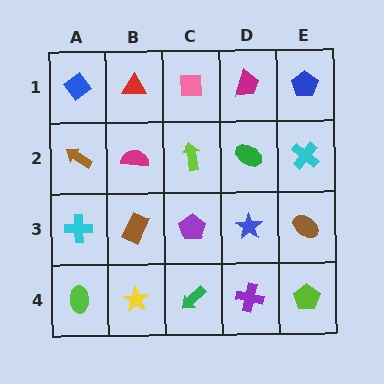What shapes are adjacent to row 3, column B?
A magenta semicircle (row 2, column B), a yellow star (row 4, column B), a cyan cross (row 3, column A), a purple pentagon (row 3, column C).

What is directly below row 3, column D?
A purple cross.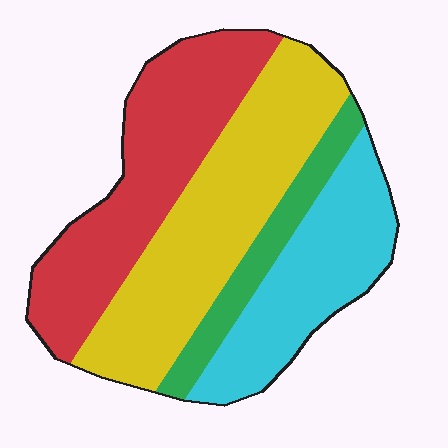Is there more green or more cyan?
Cyan.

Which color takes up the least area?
Green, at roughly 10%.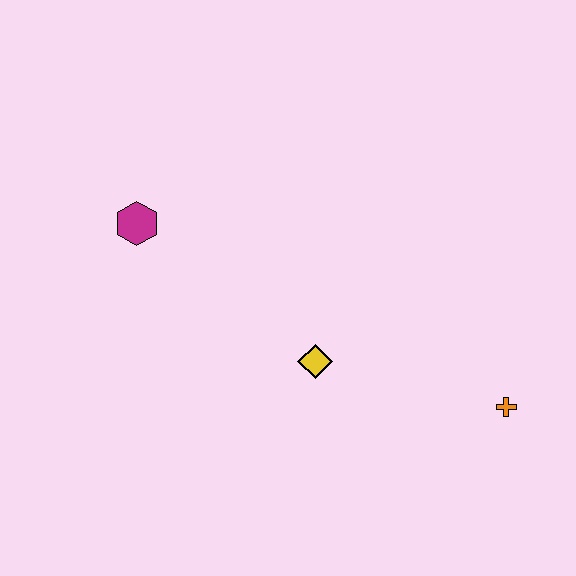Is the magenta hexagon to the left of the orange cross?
Yes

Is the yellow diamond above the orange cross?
Yes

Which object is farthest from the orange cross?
The magenta hexagon is farthest from the orange cross.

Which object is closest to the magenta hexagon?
The yellow diamond is closest to the magenta hexagon.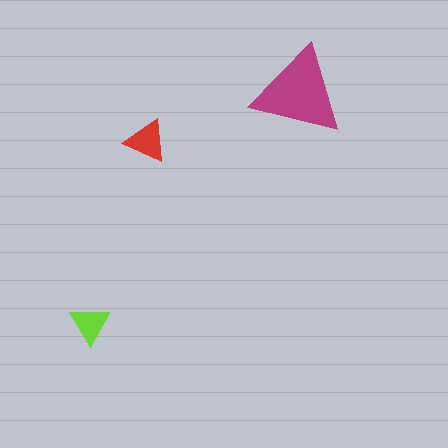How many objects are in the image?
There are 3 objects in the image.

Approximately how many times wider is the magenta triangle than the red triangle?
About 2 times wider.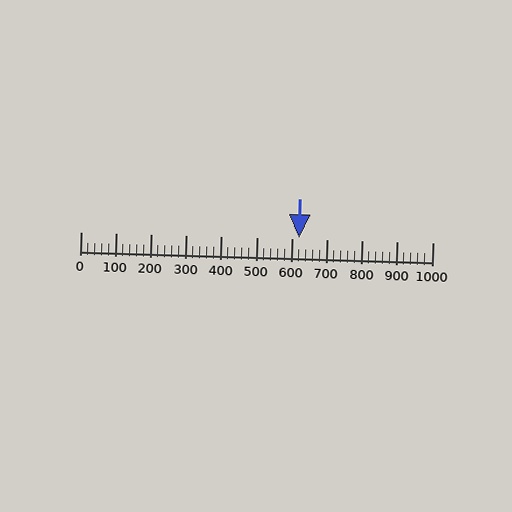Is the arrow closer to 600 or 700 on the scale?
The arrow is closer to 600.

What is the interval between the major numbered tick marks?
The major tick marks are spaced 100 units apart.